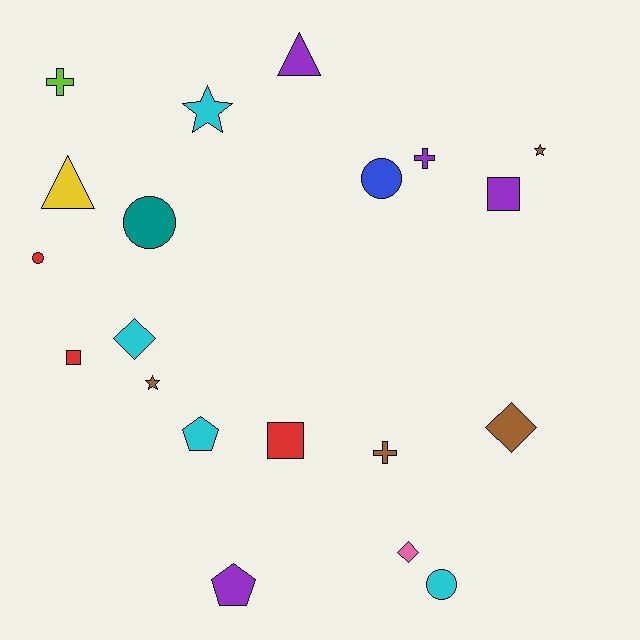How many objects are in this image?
There are 20 objects.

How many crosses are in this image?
There are 3 crosses.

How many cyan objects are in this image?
There are 4 cyan objects.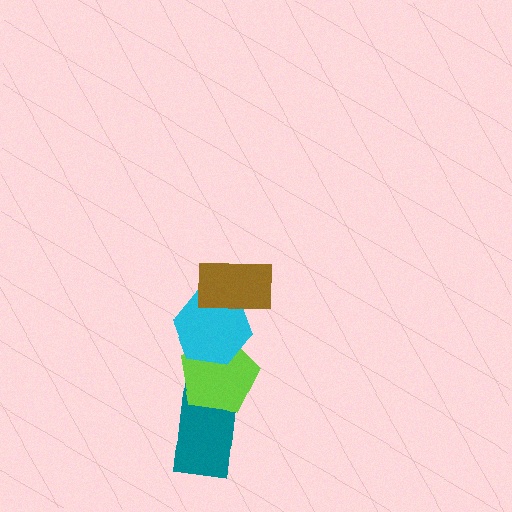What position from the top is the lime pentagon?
The lime pentagon is 3rd from the top.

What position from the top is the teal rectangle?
The teal rectangle is 4th from the top.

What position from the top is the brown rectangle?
The brown rectangle is 1st from the top.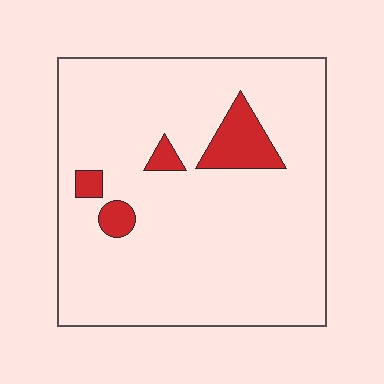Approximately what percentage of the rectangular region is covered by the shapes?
Approximately 10%.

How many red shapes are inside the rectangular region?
4.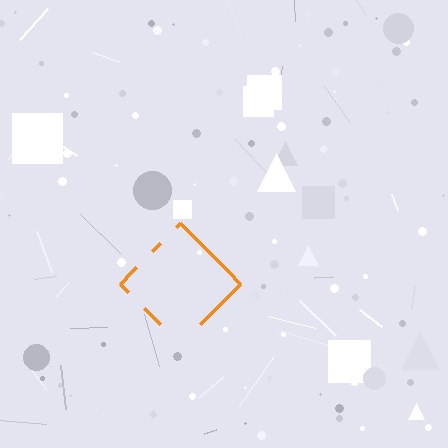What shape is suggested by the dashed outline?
The dashed outline suggests a diamond.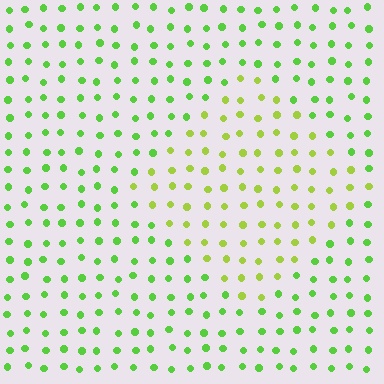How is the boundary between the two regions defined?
The boundary is defined purely by a slight shift in hue (about 30 degrees). Spacing, size, and orientation are identical on both sides.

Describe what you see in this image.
The image is filled with small lime elements in a uniform arrangement. A diamond-shaped region is visible where the elements are tinted to a slightly different hue, forming a subtle color boundary.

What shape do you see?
I see a diamond.